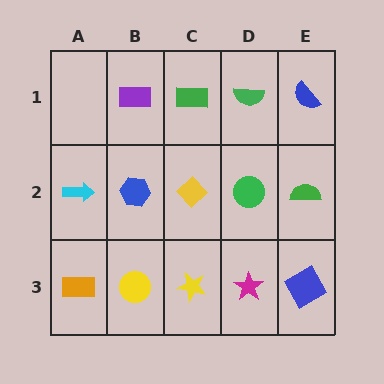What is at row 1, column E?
A blue semicircle.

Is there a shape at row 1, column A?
No, that cell is empty.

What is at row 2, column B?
A blue hexagon.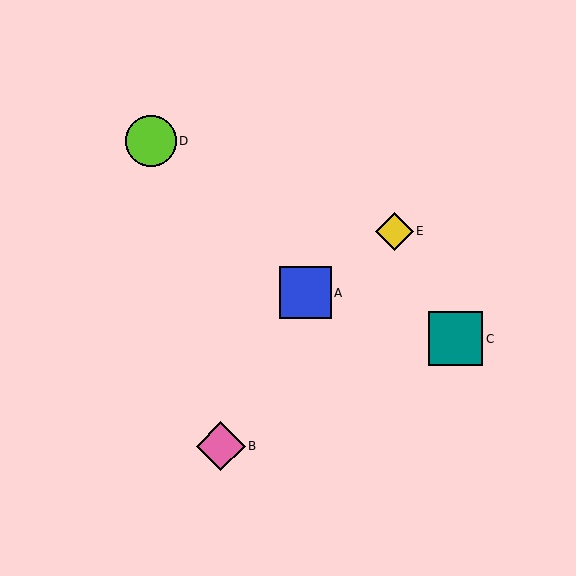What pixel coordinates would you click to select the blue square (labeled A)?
Click at (305, 293) to select the blue square A.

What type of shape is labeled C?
Shape C is a teal square.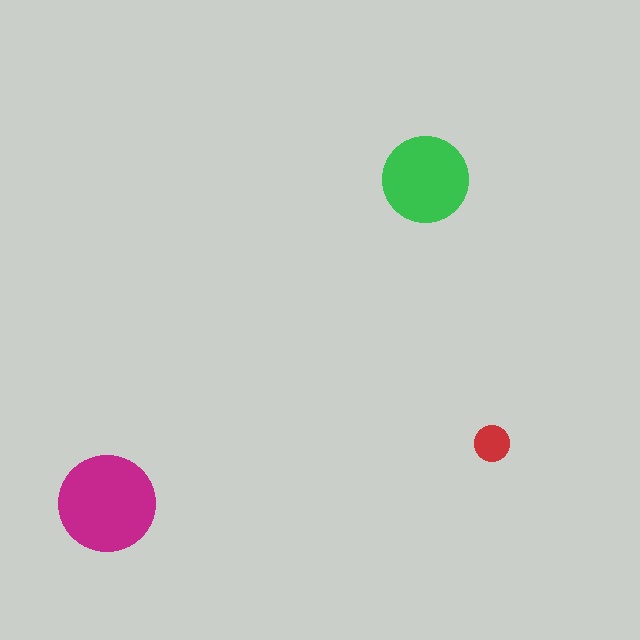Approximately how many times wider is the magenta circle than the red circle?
About 2.5 times wider.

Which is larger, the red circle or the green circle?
The green one.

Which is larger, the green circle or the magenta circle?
The magenta one.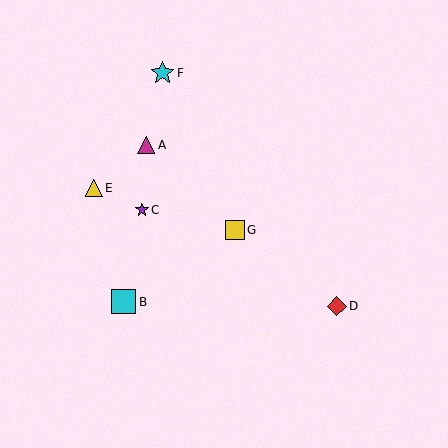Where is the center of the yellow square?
The center of the yellow square is at (235, 230).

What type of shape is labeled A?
Shape A is a magenta triangle.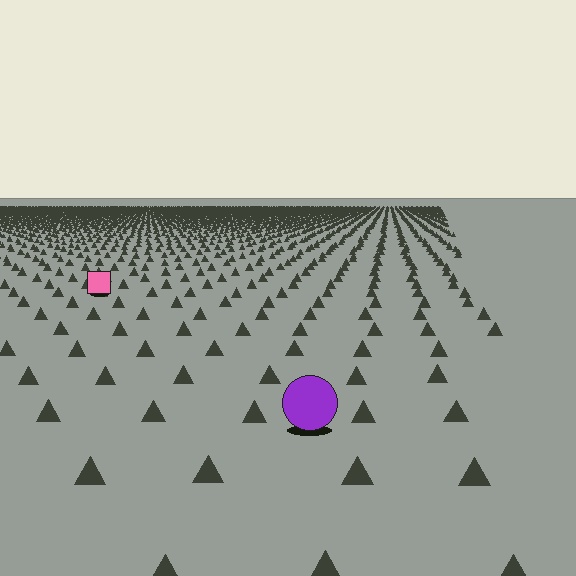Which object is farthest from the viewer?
The pink square is farthest from the viewer. It appears smaller and the ground texture around it is denser.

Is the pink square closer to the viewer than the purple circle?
No. The purple circle is closer — you can tell from the texture gradient: the ground texture is coarser near it.